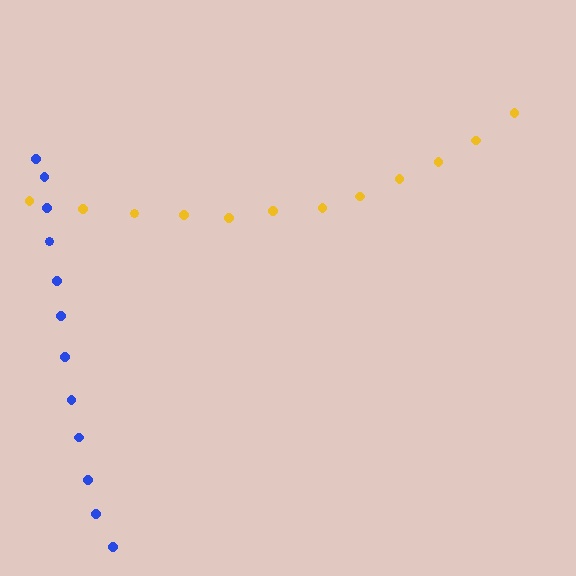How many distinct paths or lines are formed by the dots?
There are 2 distinct paths.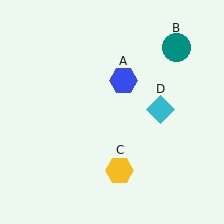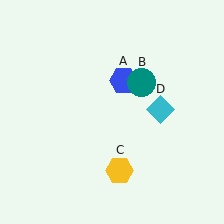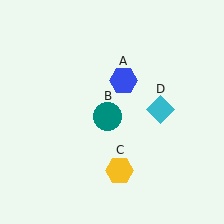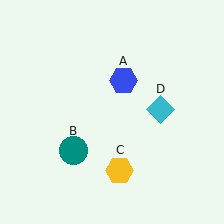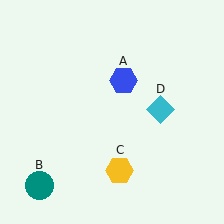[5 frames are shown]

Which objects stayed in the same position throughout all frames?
Blue hexagon (object A) and yellow hexagon (object C) and cyan diamond (object D) remained stationary.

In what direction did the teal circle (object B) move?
The teal circle (object B) moved down and to the left.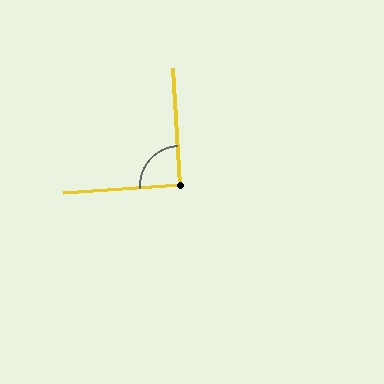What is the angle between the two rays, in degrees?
Approximately 91 degrees.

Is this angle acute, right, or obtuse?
It is approximately a right angle.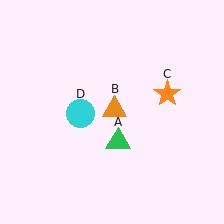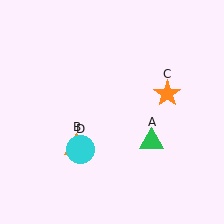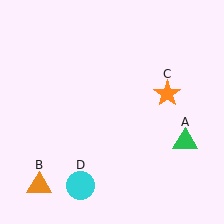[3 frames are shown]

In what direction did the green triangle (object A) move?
The green triangle (object A) moved right.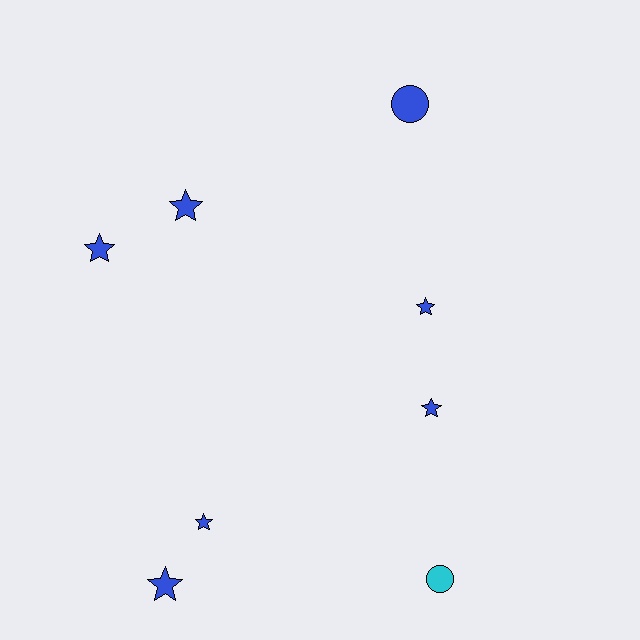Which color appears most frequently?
Blue, with 7 objects.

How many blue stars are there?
There are 6 blue stars.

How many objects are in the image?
There are 8 objects.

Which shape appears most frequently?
Star, with 6 objects.